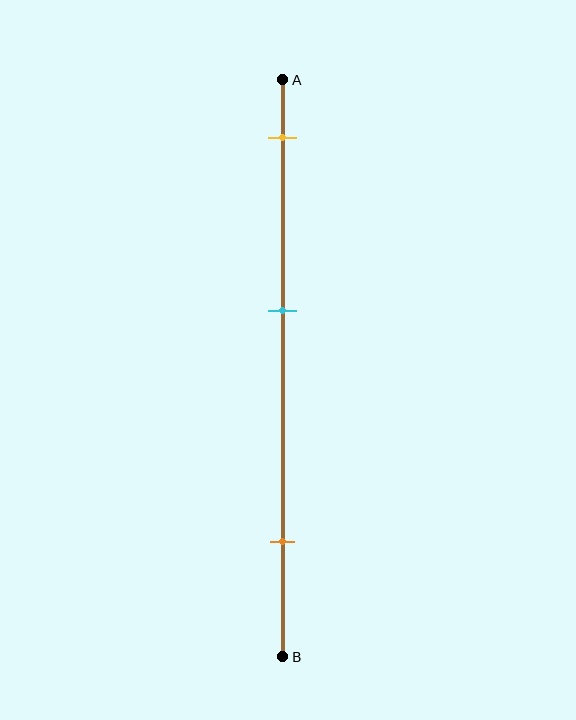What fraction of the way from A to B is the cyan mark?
The cyan mark is approximately 40% (0.4) of the way from A to B.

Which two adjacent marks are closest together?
The yellow and cyan marks are the closest adjacent pair.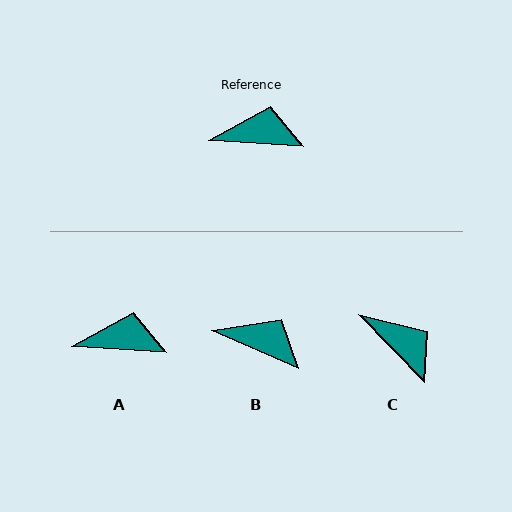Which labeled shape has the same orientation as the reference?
A.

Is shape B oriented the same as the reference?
No, it is off by about 21 degrees.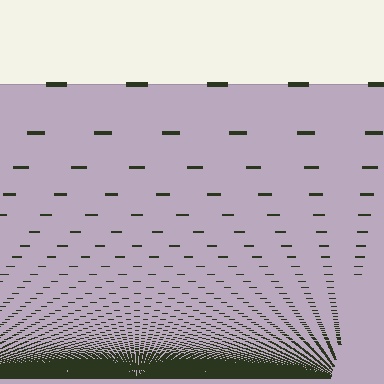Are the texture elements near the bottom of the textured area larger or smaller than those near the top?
Smaller. The gradient is inverted — elements near the bottom are smaller and denser.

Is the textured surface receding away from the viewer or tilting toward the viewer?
The surface appears to tilt toward the viewer. Texture elements get larger and sparser toward the top.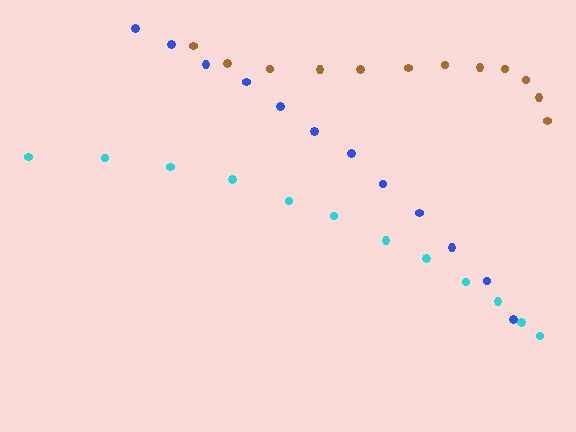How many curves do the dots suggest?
There are 3 distinct paths.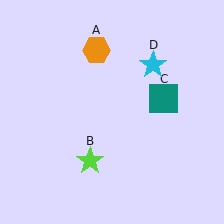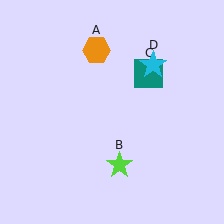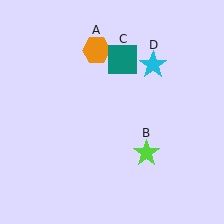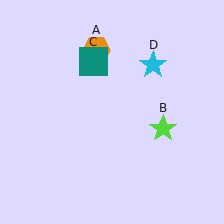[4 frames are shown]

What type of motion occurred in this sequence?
The lime star (object B), teal square (object C) rotated counterclockwise around the center of the scene.